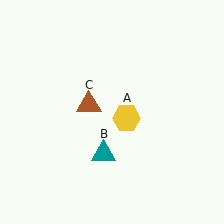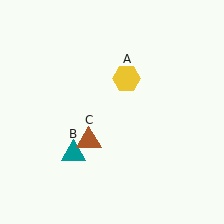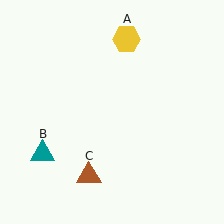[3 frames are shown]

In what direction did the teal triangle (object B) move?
The teal triangle (object B) moved left.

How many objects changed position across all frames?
3 objects changed position: yellow hexagon (object A), teal triangle (object B), brown triangle (object C).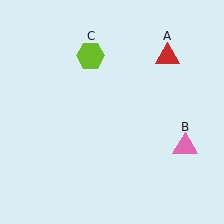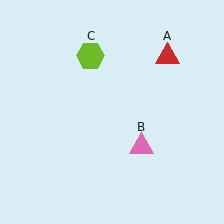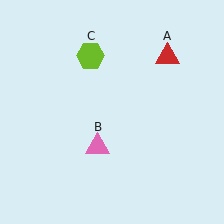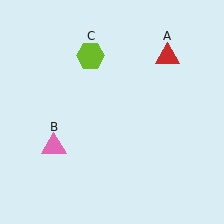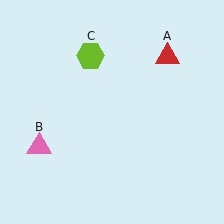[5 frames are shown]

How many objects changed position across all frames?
1 object changed position: pink triangle (object B).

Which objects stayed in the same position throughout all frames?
Red triangle (object A) and lime hexagon (object C) remained stationary.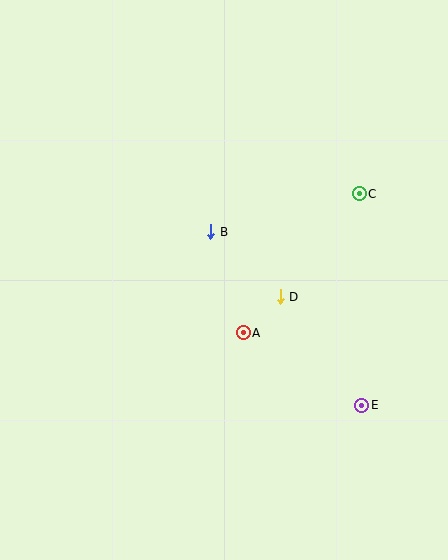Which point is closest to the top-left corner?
Point B is closest to the top-left corner.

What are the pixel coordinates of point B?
Point B is at (211, 232).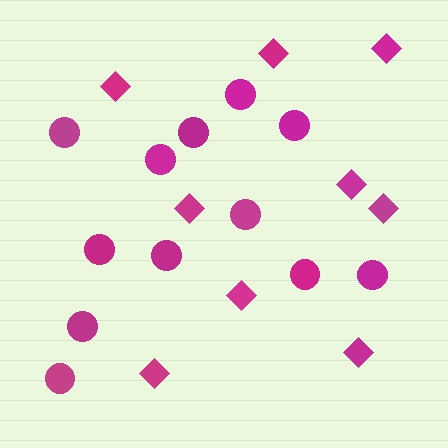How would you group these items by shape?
There are 2 groups: one group of diamonds (9) and one group of circles (12).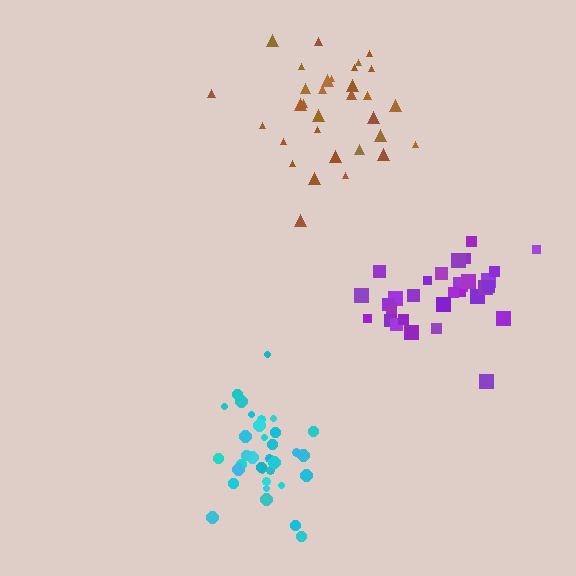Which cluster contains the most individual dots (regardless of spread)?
Cyan (34).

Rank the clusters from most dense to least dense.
cyan, purple, brown.